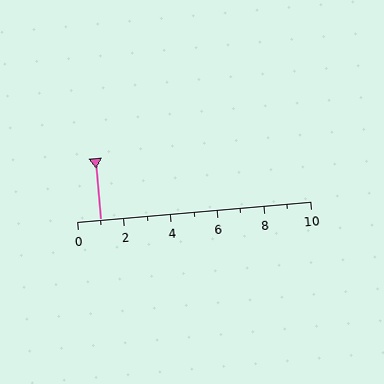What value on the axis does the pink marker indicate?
The marker indicates approximately 1.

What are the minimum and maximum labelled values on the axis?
The axis runs from 0 to 10.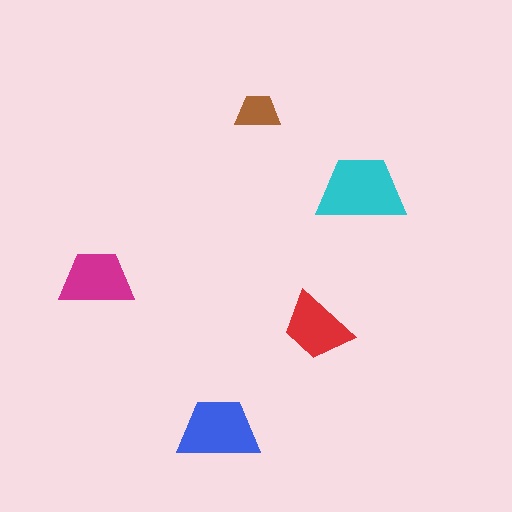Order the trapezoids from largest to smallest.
the cyan one, the blue one, the magenta one, the red one, the brown one.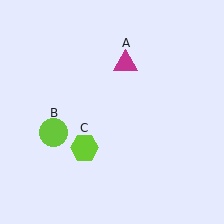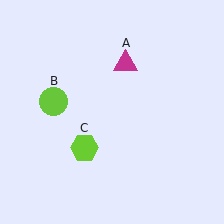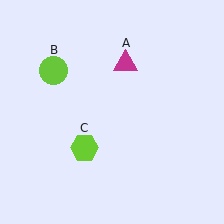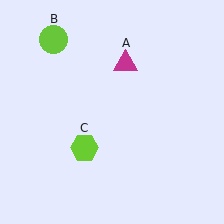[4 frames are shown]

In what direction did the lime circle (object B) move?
The lime circle (object B) moved up.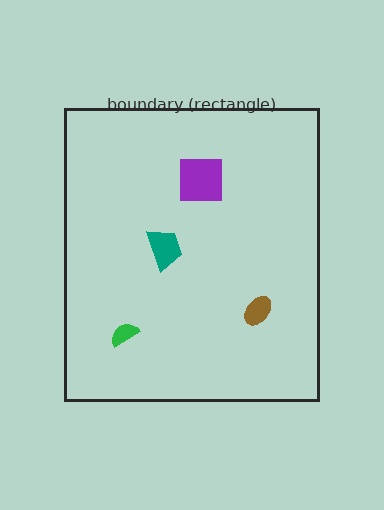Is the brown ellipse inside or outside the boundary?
Inside.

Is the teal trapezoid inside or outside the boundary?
Inside.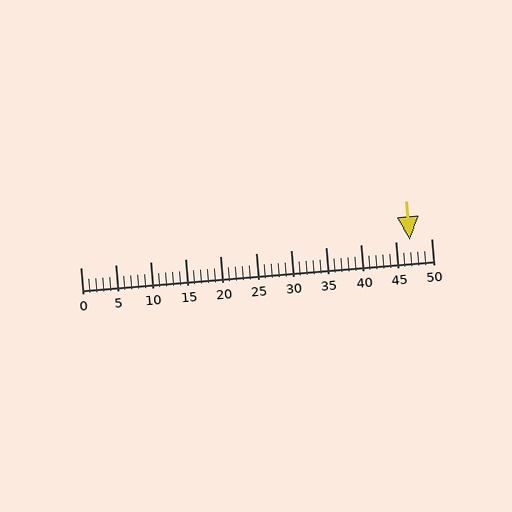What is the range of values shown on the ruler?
The ruler shows values from 0 to 50.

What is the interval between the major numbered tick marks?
The major tick marks are spaced 5 units apart.